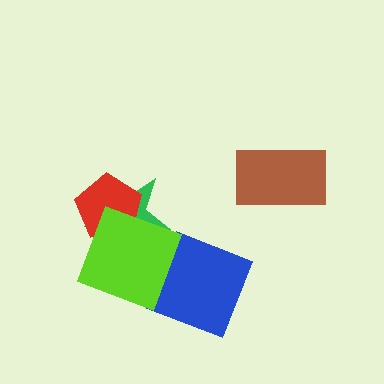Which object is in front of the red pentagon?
The lime square is in front of the red pentagon.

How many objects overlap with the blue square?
0 objects overlap with the blue square.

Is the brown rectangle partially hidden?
No, no other shape covers it.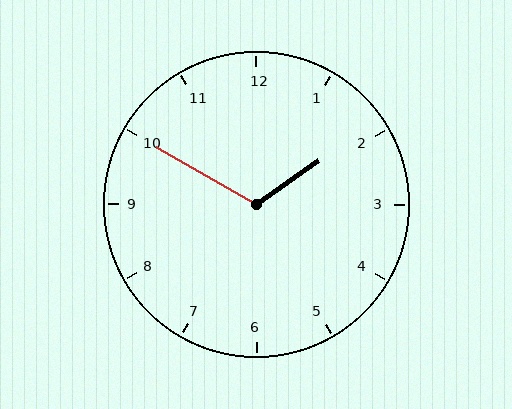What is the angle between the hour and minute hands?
Approximately 115 degrees.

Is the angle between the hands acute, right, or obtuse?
It is obtuse.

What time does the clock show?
1:50.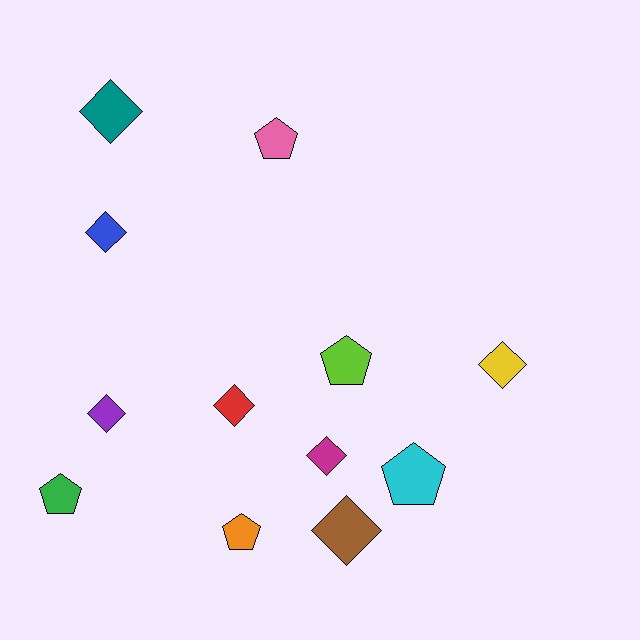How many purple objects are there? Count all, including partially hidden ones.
There is 1 purple object.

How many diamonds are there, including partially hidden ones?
There are 7 diamonds.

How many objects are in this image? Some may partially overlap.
There are 12 objects.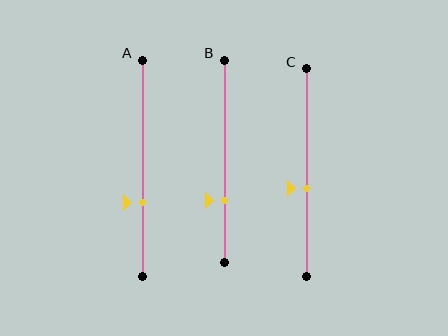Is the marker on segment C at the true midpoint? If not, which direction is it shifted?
No, the marker on segment C is shifted downward by about 8% of the segment length.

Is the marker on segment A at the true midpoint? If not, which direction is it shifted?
No, the marker on segment A is shifted downward by about 16% of the segment length.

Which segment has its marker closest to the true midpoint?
Segment C has its marker closest to the true midpoint.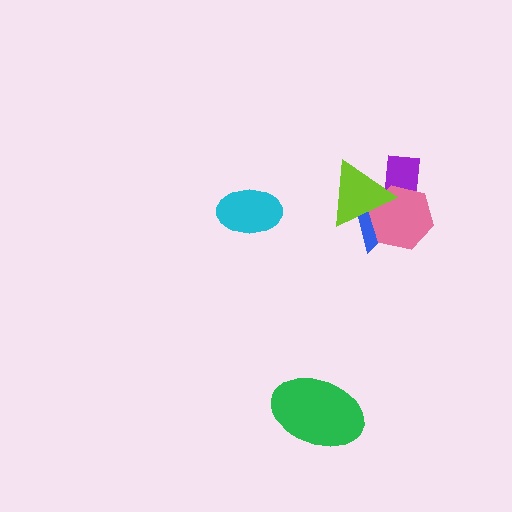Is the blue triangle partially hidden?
Yes, it is partially covered by another shape.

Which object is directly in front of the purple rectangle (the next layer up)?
The blue triangle is directly in front of the purple rectangle.